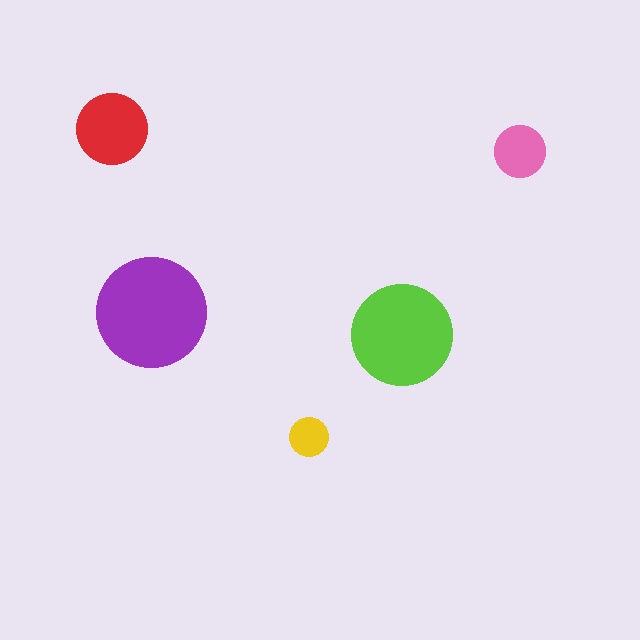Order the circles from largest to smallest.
the purple one, the lime one, the red one, the pink one, the yellow one.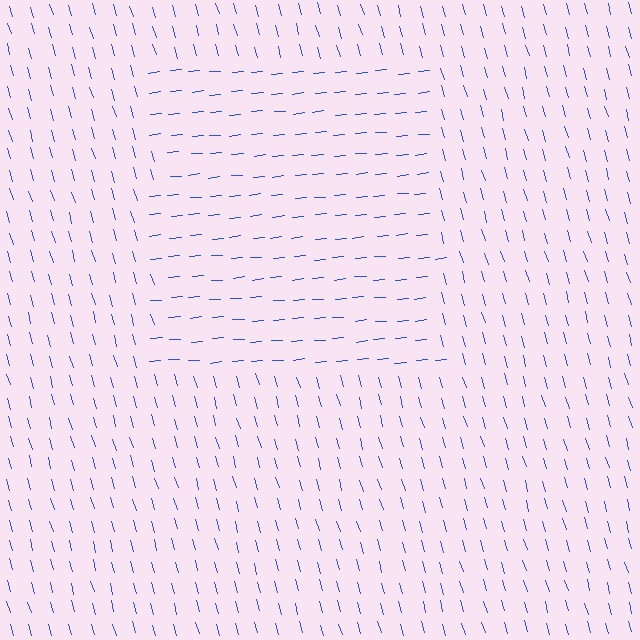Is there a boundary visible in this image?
Yes, there is a texture boundary formed by a change in line orientation.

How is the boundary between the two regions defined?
The boundary is defined purely by a change in line orientation (approximately 79 degrees difference). All lines are the same color and thickness.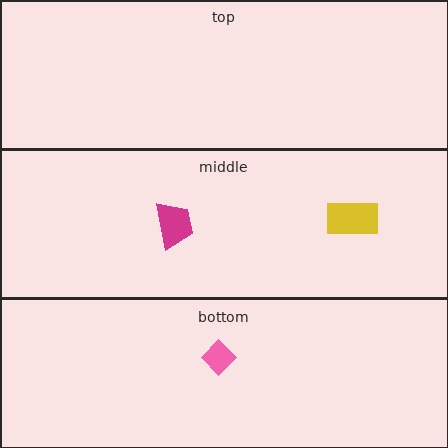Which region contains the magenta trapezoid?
The middle region.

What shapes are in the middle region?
The magenta trapezoid, the yellow rectangle.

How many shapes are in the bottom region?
1.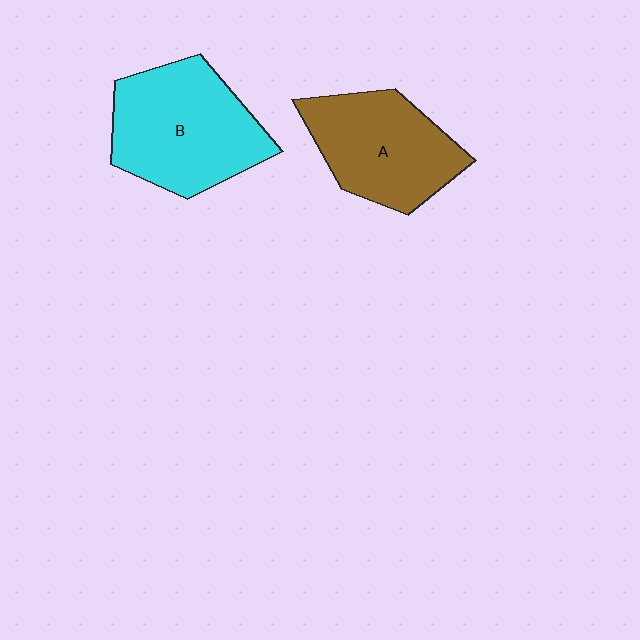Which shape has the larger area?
Shape B (cyan).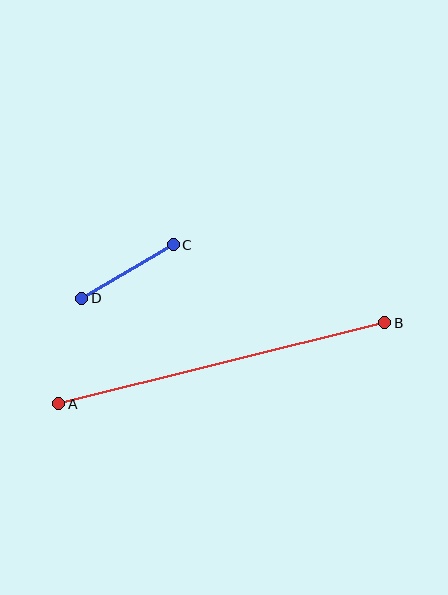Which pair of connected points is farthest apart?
Points A and B are farthest apart.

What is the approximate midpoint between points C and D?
The midpoint is at approximately (128, 272) pixels.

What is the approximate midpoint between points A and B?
The midpoint is at approximately (222, 363) pixels.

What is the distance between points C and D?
The distance is approximately 106 pixels.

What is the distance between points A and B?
The distance is approximately 336 pixels.